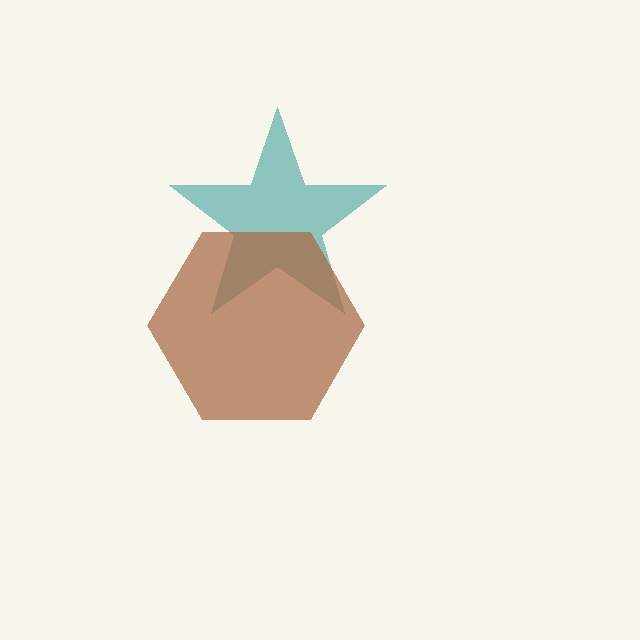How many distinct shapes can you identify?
There are 2 distinct shapes: a teal star, a brown hexagon.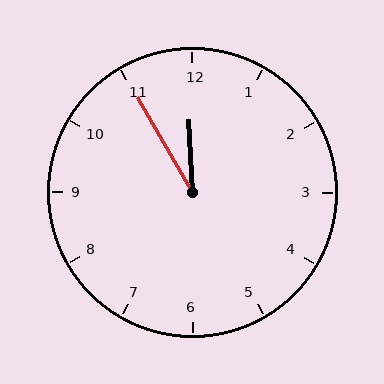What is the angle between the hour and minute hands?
Approximately 28 degrees.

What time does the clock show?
11:55.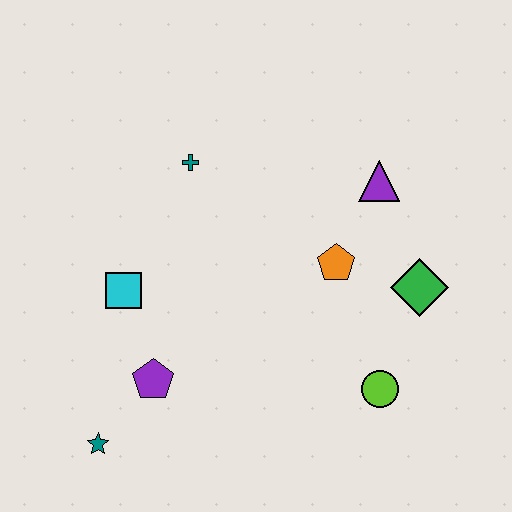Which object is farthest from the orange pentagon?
The teal star is farthest from the orange pentagon.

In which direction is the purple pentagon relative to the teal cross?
The purple pentagon is below the teal cross.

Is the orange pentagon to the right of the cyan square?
Yes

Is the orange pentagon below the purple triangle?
Yes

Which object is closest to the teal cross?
The cyan square is closest to the teal cross.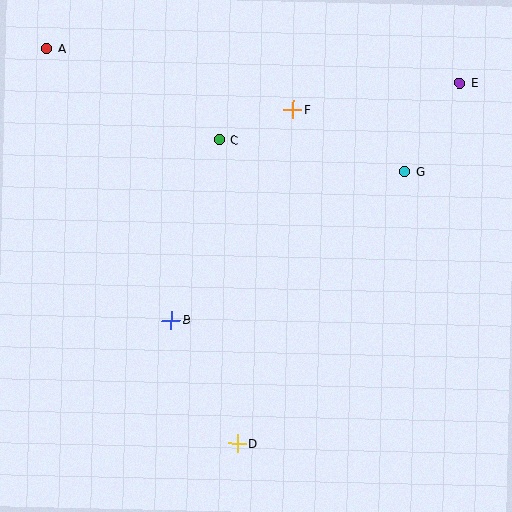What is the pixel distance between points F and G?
The distance between F and G is 127 pixels.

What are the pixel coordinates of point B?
Point B is at (171, 320).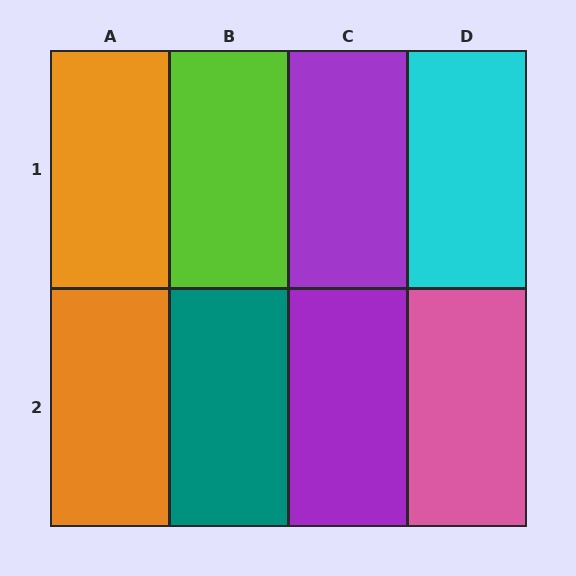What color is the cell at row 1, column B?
Lime.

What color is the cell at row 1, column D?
Cyan.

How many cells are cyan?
1 cell is cyan.